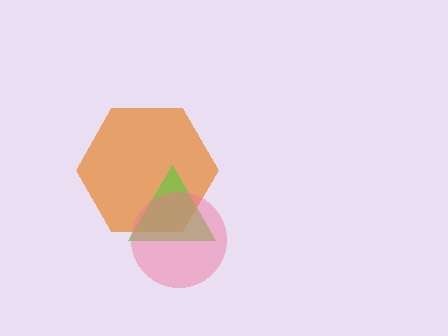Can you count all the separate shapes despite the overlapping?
Yes, there are 3 separate shapes.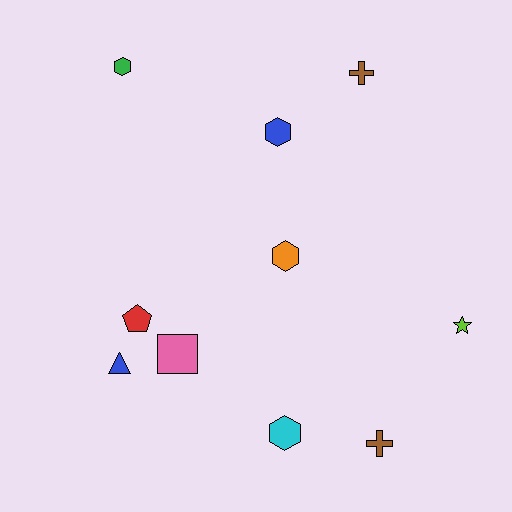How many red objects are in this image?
There is 1 red object.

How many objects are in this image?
There are 10 objects.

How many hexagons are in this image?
There are 4 hexagons.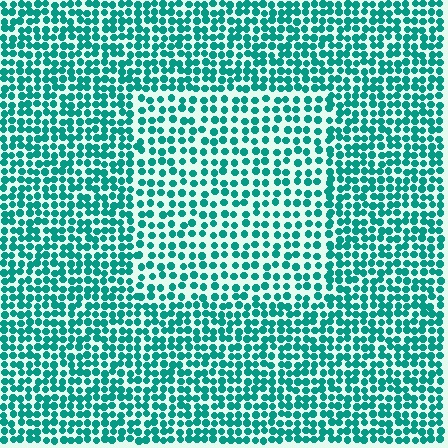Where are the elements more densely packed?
The elements are more densely packed outside the rectangle boundary.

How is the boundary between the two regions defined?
The boundary is defined by a change in element density (approximately 1.6x ratio). All elements are the same color, size, and shape.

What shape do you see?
I see a rectangle.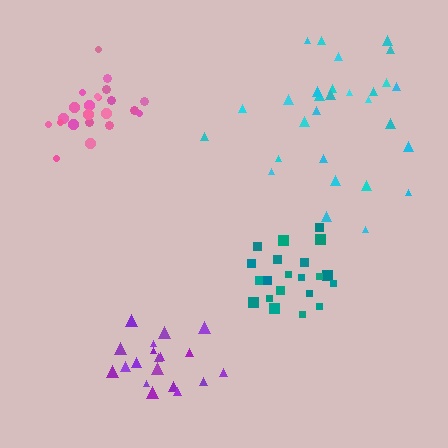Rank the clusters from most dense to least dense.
pink, teal, purple, cyan.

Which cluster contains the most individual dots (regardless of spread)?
Cyan (29).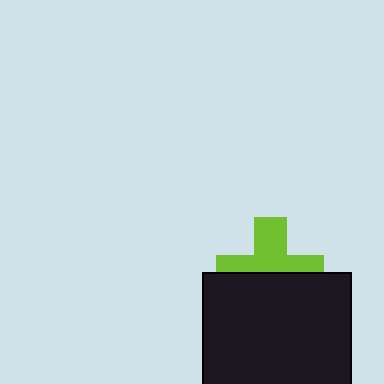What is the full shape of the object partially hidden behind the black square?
The partially hidden object is a lime cross.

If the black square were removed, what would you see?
You would see the complete lime cross.